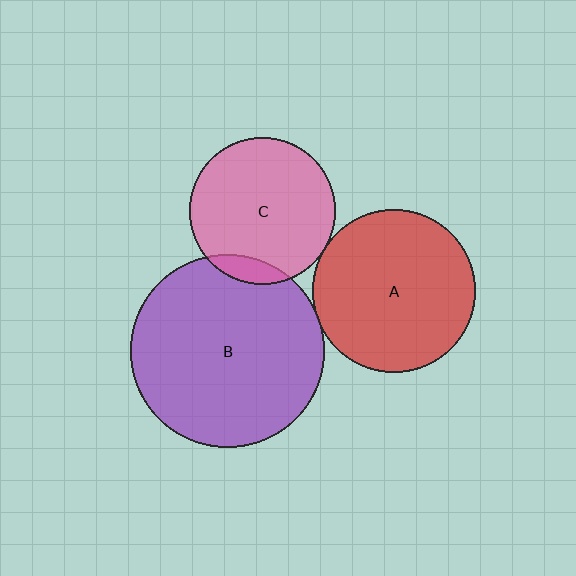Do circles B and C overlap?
Yes.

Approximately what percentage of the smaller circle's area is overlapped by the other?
Approximately 10%.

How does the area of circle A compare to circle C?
Approximately 1.2 times.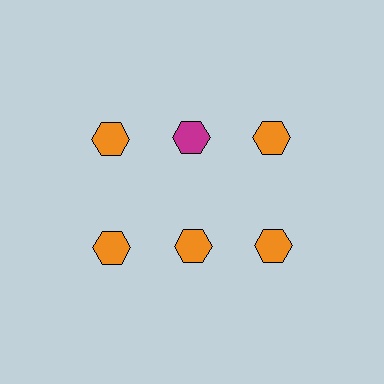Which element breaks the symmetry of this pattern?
The magenta hexagon in the top row, second from left column breaks the symmetry. All other shapes are orange hexagons.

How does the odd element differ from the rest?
It has a different color: magenta instead of orange.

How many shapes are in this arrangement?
There are 6 shapes arranged in a grid pattern.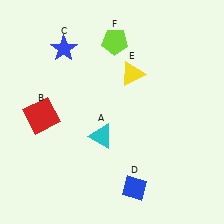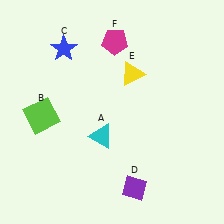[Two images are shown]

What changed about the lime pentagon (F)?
In Image 1, F is lime. In Image 2, it changed to magenta.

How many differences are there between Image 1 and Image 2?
There are 3 differences between the two images.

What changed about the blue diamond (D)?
In Image 1, D is blue. In Image 2, it changed to purple.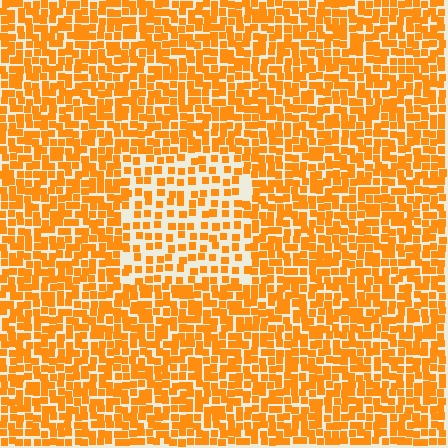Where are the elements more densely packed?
The elements are more densely packed outside the rectangle boundary.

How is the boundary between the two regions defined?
The boundary is defined by a change in element density (approximately 1.8x ratio). All elements are the same color, size, and shape.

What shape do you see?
I see a rectangle.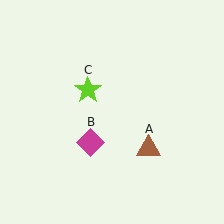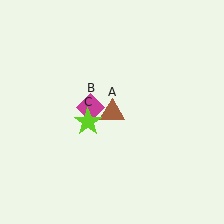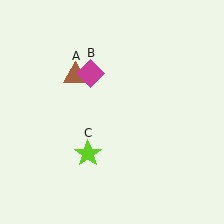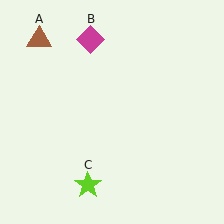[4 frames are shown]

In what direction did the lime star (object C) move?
The lime star (object C) moved down.